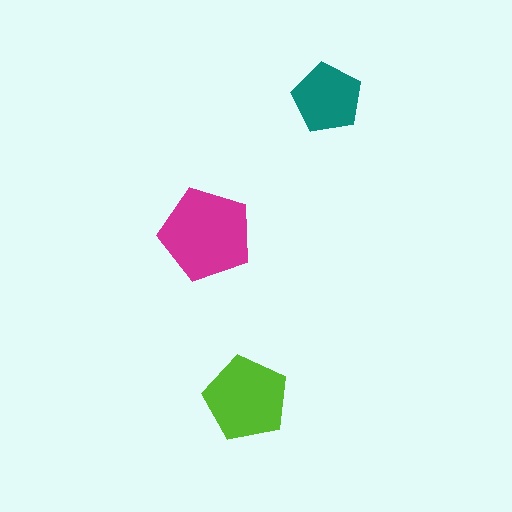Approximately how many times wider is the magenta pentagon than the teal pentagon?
About 1.5 times wider.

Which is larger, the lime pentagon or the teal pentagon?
The lime one.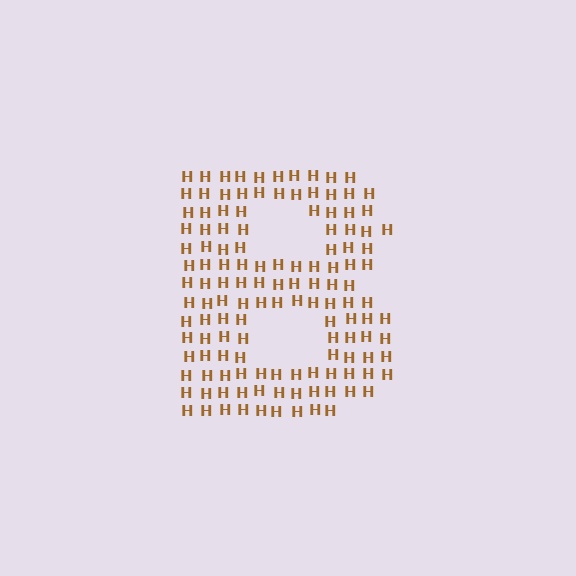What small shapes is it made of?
It is made of small letter H's.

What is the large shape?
The large shape is the letter B.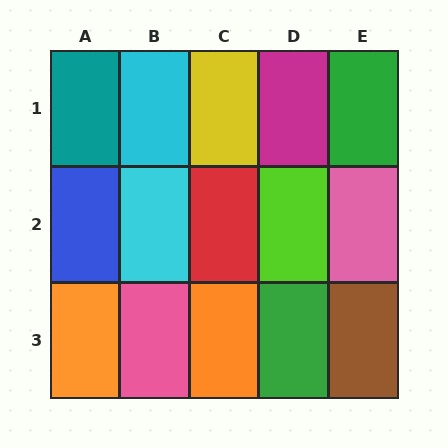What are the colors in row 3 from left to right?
Orange, pink, orange, green, brown.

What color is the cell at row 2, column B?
Cyan.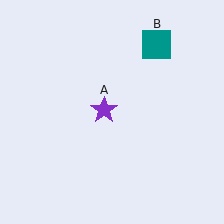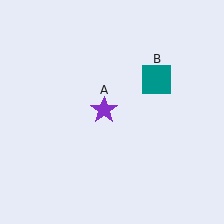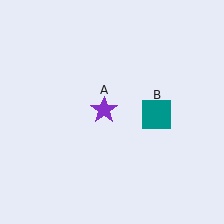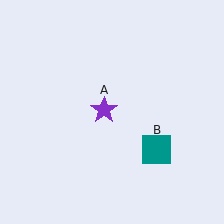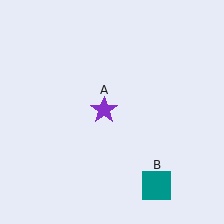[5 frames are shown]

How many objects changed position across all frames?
1 object changed position: teal square (object B).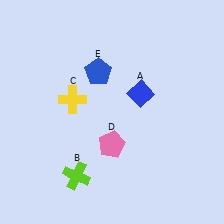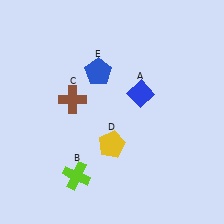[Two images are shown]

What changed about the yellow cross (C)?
In Image 1, C is yellow. In Image 2, it changed to brown.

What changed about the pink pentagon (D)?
In Image 1, D is pink. In Image 2, it changed to yellow.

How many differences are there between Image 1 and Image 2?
There are 2 differences between the two images.